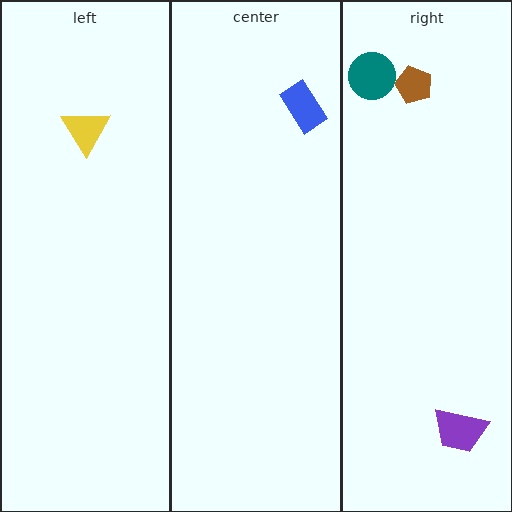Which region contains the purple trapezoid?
The right region.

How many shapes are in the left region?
1.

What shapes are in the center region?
The blue rectangle.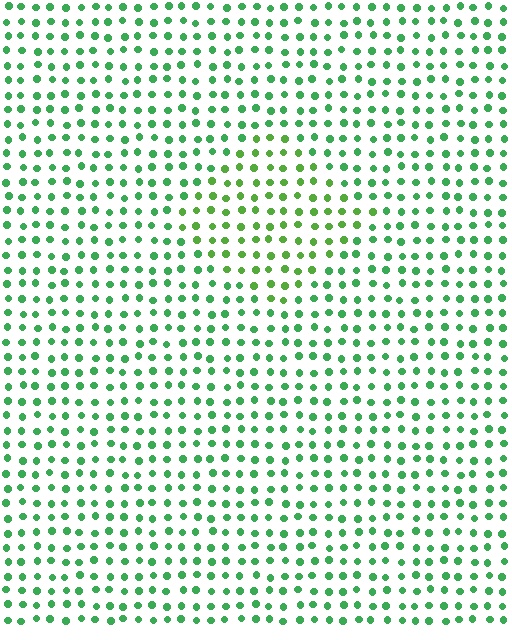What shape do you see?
I see a diamond.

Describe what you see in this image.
The image is filled with small green elements in a uniform arrangement. A diamond-shaped region is visible where the elements are tinted to a slightly different hue, forming a subtle color boundary.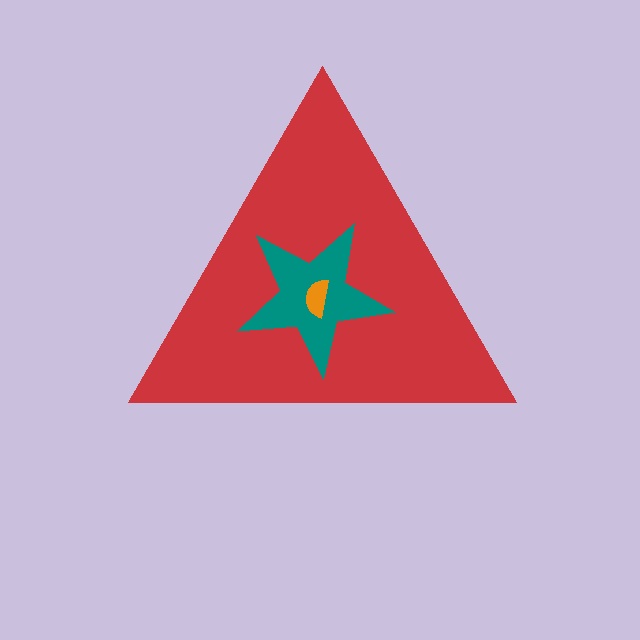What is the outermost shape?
The red triangle.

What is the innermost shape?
The orange semicircle.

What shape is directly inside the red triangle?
The teal star.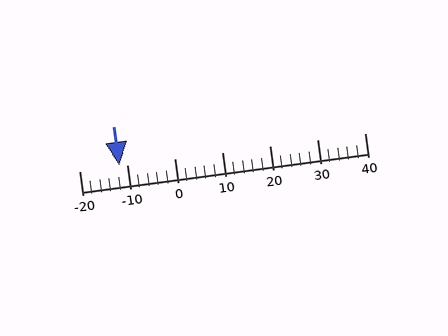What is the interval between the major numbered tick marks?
The major tick marks are spaced 10 units apart.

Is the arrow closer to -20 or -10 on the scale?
The arrow is closer to -10.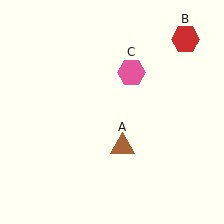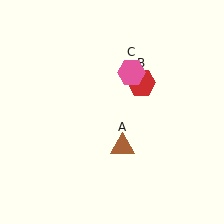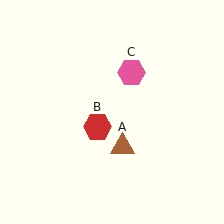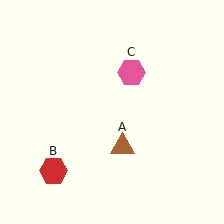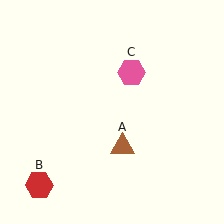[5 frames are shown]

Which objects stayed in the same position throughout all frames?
Brown triangle (object A) and pink hexagon (object C) remained stationary.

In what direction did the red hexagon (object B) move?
The red hexagon (object B) moved down and to the left.